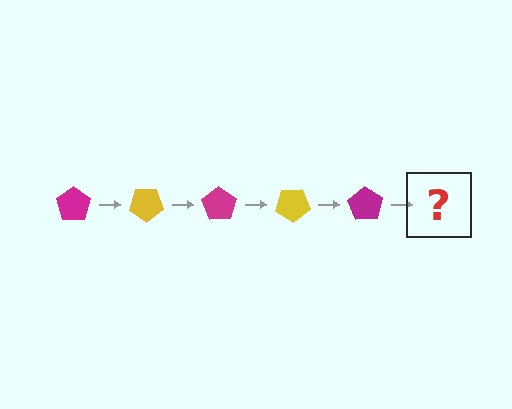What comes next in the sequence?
The next element should be a yellow pentagon, rotated 175 degrees from the start.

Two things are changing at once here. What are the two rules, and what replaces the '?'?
The two rules are that it rotates 35 degrees each step and the color cycles through magenta and yellow. The '?' should be a yellow pentagon, rotated 175 degrees from the start.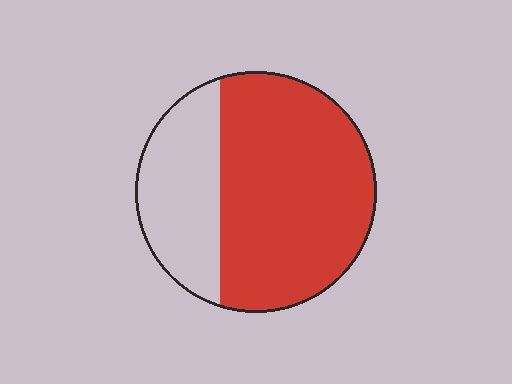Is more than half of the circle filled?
Yes.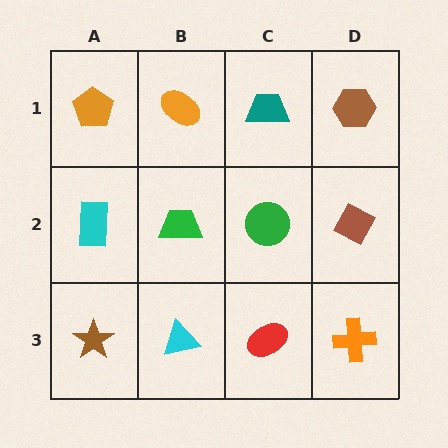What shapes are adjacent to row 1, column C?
A green circle (row 2, column C), an orange ellipse (row 1, column B), a brown hexagon (row 1, column D).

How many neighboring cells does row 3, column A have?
2.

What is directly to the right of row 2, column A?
A green trapezoid.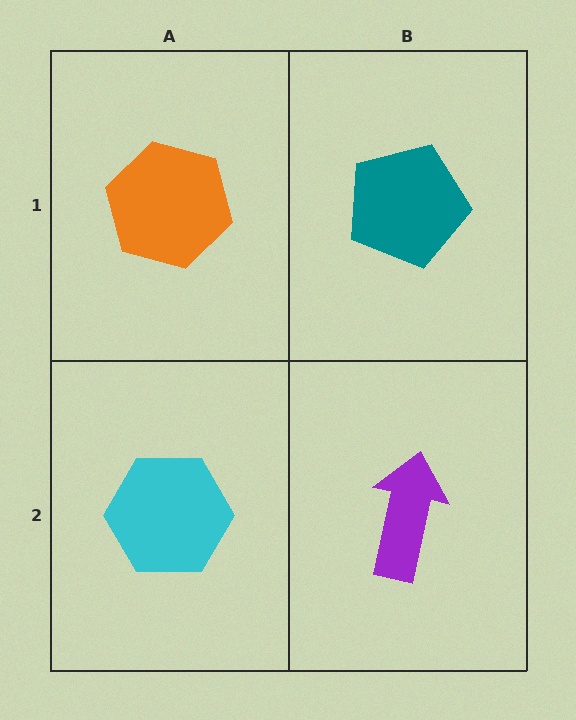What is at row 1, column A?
An orange hexagon.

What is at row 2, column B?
A purple arrow.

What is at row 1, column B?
A teal pentagon.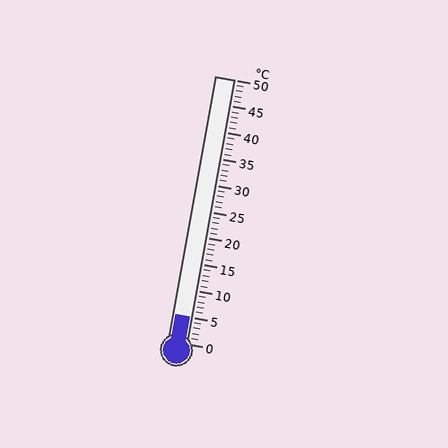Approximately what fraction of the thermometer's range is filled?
The thermometer is filled to approximately 10% of its range.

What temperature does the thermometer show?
The thermometer shows approximately 5°C.